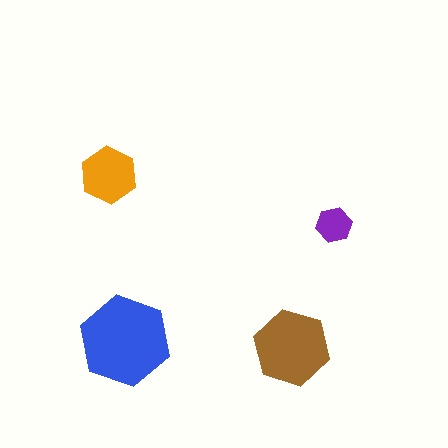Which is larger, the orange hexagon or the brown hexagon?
The brown one.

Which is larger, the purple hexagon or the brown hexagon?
The brown one.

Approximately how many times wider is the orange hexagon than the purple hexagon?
About 1.5 times wider.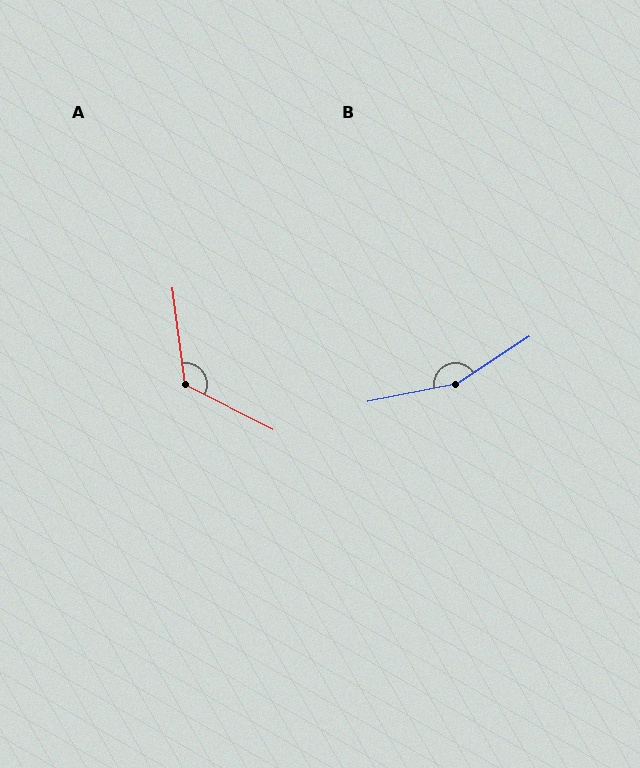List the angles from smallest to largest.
A (124°), B (158°).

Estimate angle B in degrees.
Approximately 158 degrees.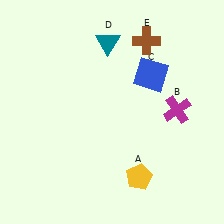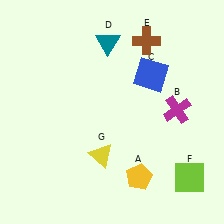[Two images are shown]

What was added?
A lime square (F), a yellow triangle (G) were added in Image 2.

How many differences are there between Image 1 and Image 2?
There are 2 differences between the two images.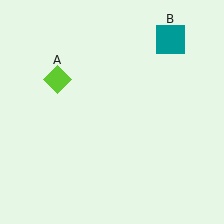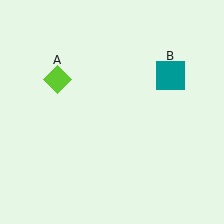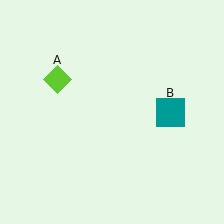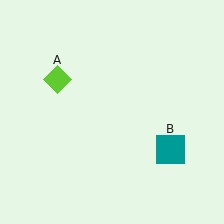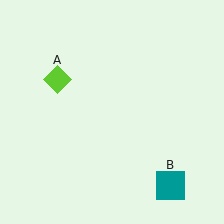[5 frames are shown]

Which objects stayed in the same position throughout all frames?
Lime diamond (object A) remained stationary.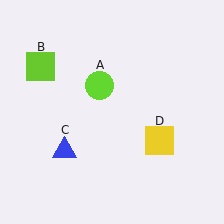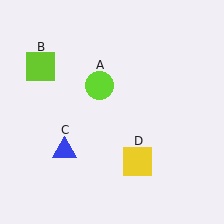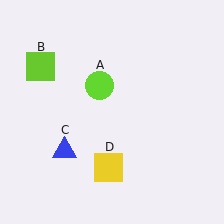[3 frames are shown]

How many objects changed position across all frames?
1 object changed position: yellow square (object D).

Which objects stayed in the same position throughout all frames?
Lime circle (object A) and lime square (object B) and blue triangle (object C) remained stationary.